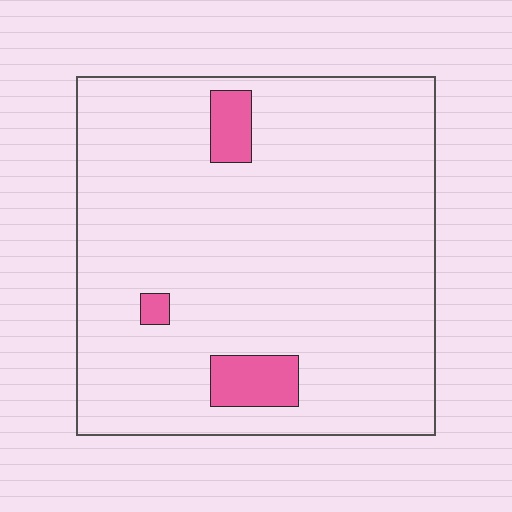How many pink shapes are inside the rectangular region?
3.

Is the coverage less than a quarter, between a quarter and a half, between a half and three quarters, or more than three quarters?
Less than a quarter.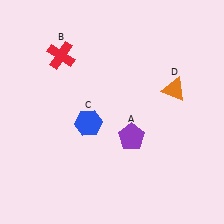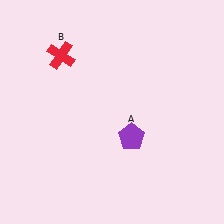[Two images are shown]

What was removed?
The blue hexagon (C), the orange triangle (D) were removed in Image 2.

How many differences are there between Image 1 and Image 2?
There are 2 differences between the two images.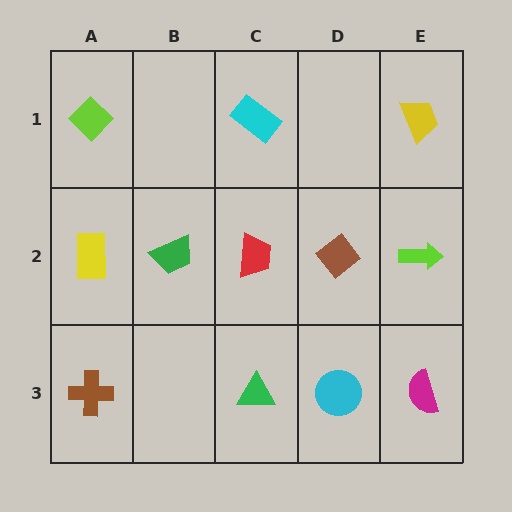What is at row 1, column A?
A lime diamond.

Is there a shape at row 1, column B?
No, that cell is empty.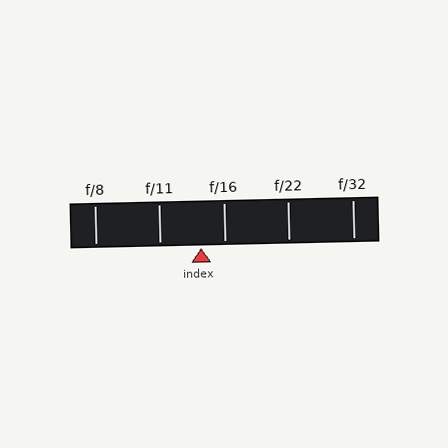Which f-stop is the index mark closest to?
The index mark is closest to f/16.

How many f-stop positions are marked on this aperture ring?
There are 5 f-stop positions marked.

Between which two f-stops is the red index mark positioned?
The index mark is between f/11 and f/16.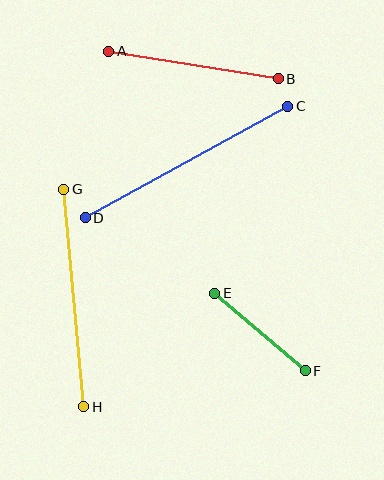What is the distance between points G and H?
The distance is approximately 219 pixels.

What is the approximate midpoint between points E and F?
The midpoint is at approximately (260, 332) pixels.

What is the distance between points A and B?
The distance is approximately 172 pixels.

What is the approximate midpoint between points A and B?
The midpoint is at approximately (193, 65) pixels.